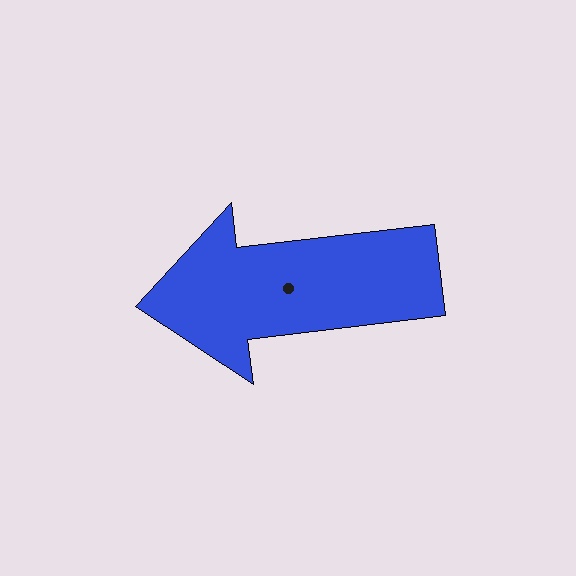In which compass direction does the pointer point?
West.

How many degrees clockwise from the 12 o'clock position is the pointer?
Approximately 263 degrees.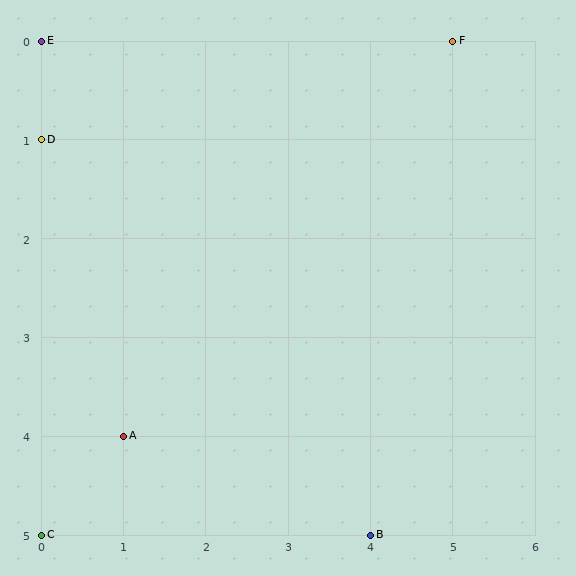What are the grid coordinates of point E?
Point E is at grid coordinates (0, 0).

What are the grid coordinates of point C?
Point C is at grid coordinates (0, 5).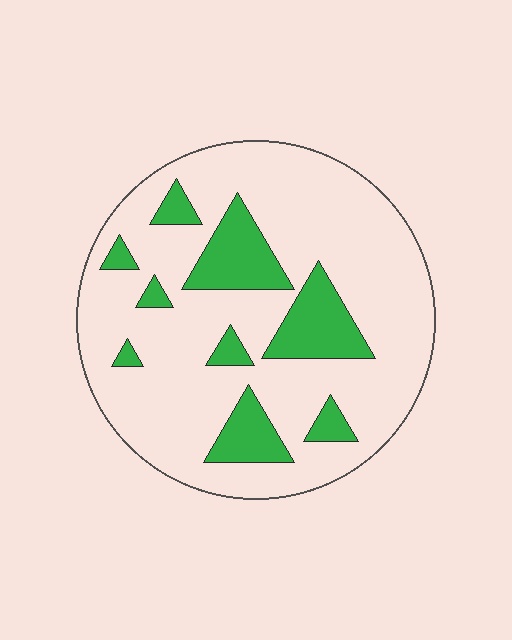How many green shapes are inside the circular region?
9.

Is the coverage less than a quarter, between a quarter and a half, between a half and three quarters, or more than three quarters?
Less than a quarter.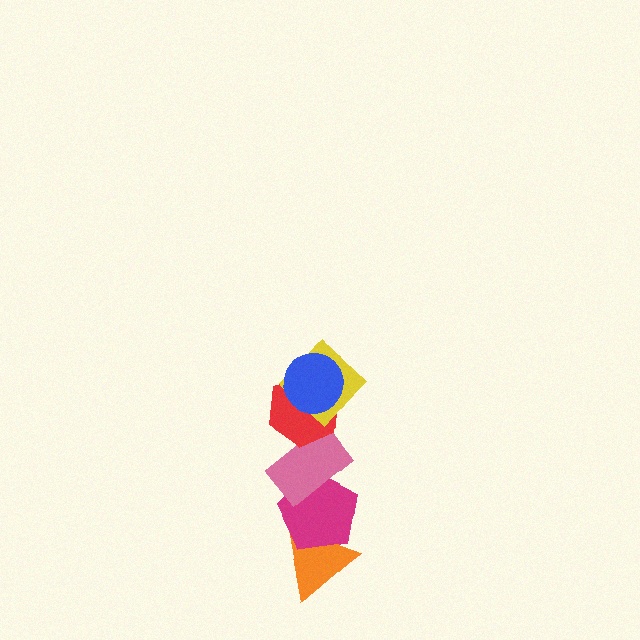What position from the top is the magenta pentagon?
The magenta pentagon is 5th from the top.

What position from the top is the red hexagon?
The red hexagon is 3rd from the top.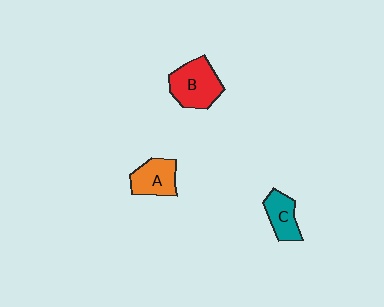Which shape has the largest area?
Shape B (red).